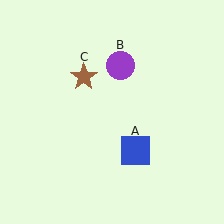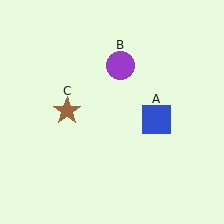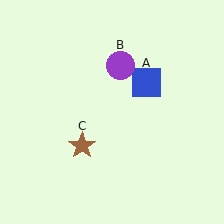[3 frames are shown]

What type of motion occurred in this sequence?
The blue square (object A), brown star (object C) rotated counterclockwise around the center of the scene.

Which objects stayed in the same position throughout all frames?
Purple circle (object B) remained stationary.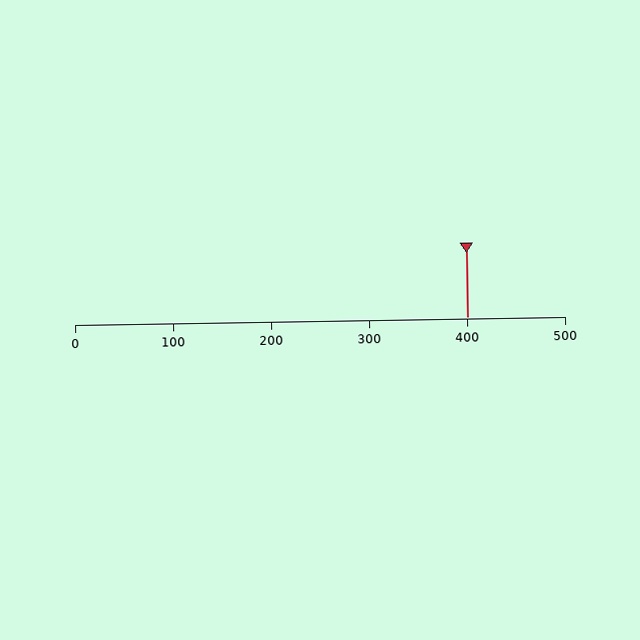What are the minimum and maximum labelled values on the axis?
The axis runs from 0 to 500.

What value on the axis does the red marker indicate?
The marker indicates approximately 400.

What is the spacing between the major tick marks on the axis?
The major ticks are spaced 100 apart.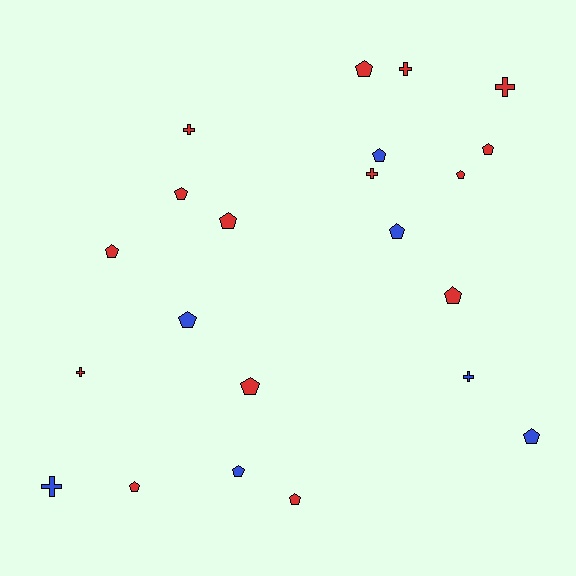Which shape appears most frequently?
Pentagon, with 15 objects.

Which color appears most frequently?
Red, with 15 objects.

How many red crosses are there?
There are 5 red crosses.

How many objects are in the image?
There are 22 objects.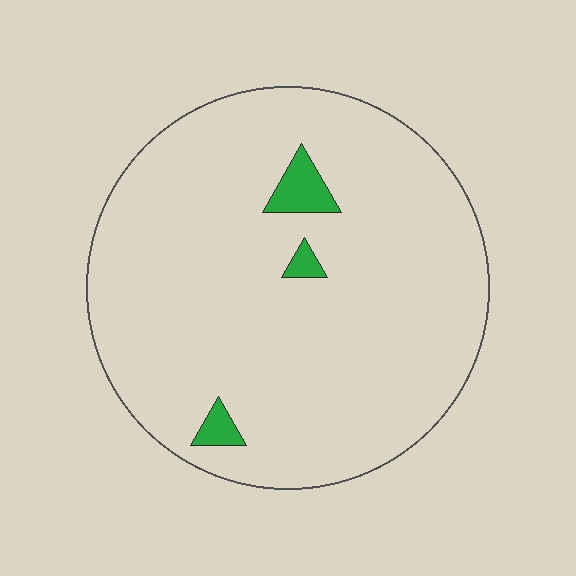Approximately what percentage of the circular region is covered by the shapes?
Approximately 5%.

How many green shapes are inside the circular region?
3.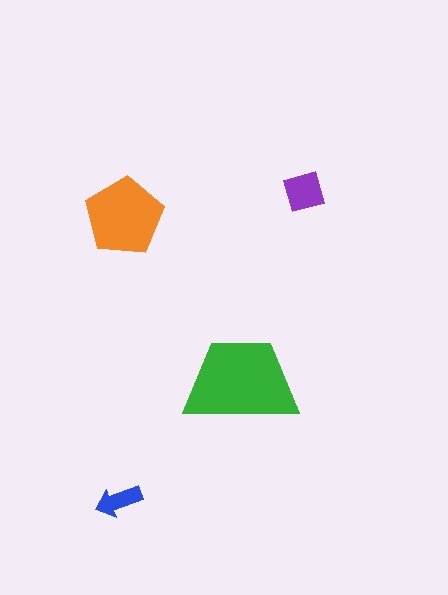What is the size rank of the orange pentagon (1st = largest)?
2nd.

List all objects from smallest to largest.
The blue arrow, the purple square, the orange pentagon, the green trapezoid.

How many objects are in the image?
There are 4 objects in the image.